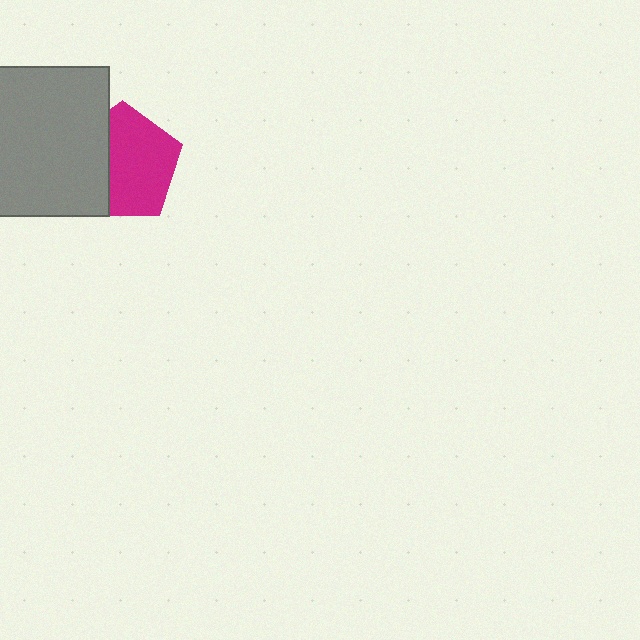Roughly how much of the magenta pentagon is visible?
About half of it is visible (roughly 65%).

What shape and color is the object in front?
The object in front is a gray rectangle.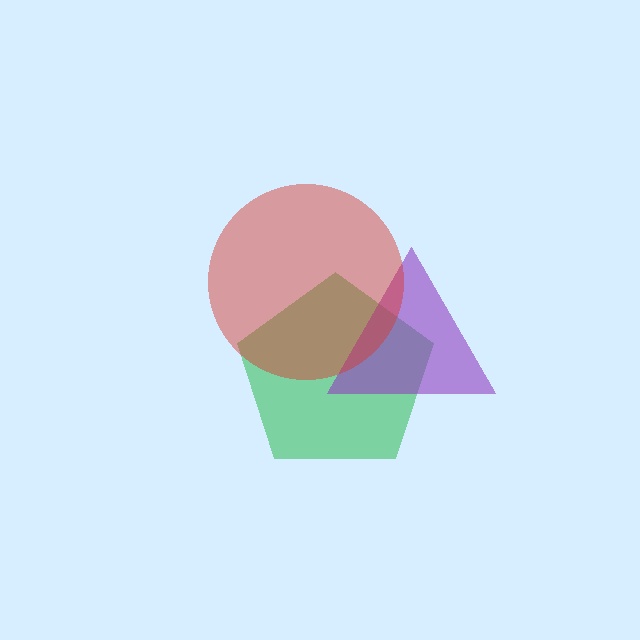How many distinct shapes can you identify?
There are 3 distinct shapes: a green pentagon, a purple triangle, a red circle.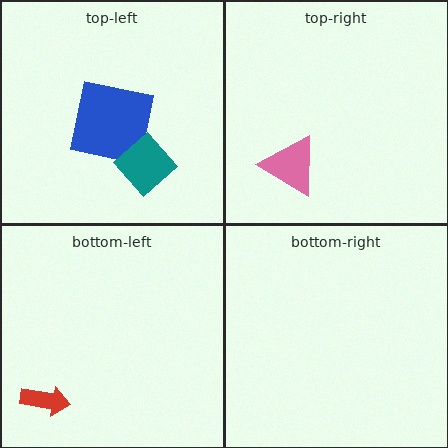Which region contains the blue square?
The top-left region.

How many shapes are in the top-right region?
1.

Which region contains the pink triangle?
The top-right region.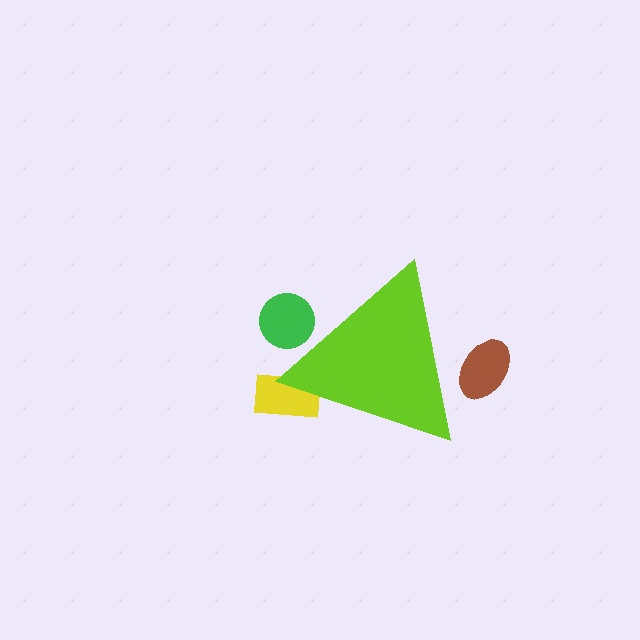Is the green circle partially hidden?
Yes, the green circle is partially hidden behind the lime triangle.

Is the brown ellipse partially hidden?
Yes, the brown ellipse is partially hidden behind the lime triangle.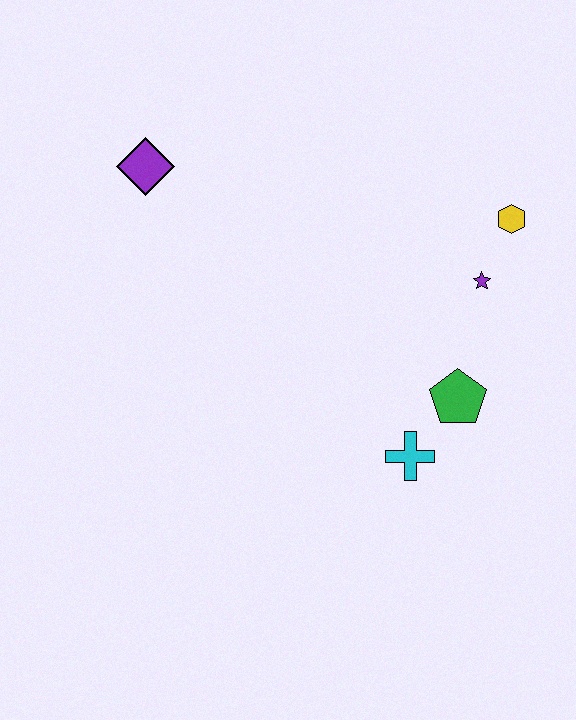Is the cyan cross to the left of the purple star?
Yes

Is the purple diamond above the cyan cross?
Yes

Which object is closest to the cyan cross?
The green pentagon is closest to the cyan cross.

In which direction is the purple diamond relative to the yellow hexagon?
The purple diamond is to the left of the yellow hexagon.